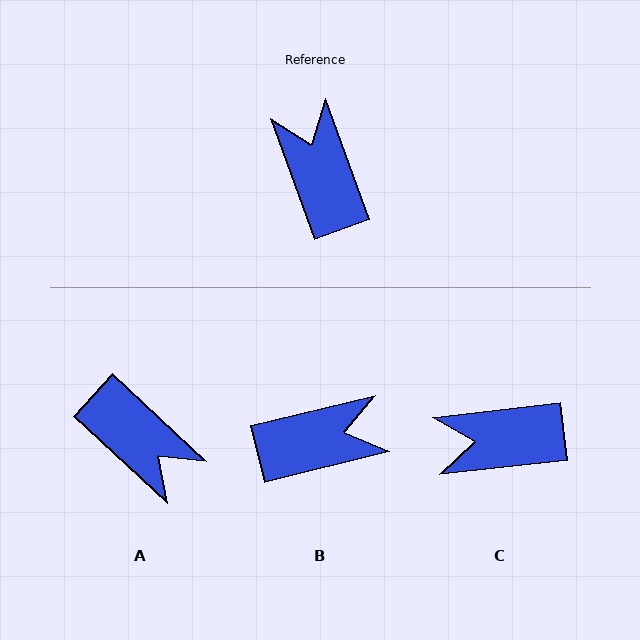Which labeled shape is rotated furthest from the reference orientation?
A, about 153 degrees away.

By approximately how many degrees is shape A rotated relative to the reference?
Approximately 153 degrees clockwise.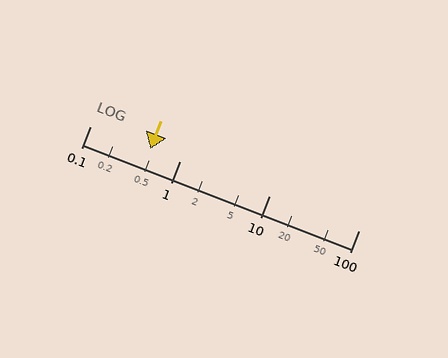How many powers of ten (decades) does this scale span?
The scale spans 3 decades, from 0.1 to 100.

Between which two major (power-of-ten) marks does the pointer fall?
The pointer is between 0.1 and 1.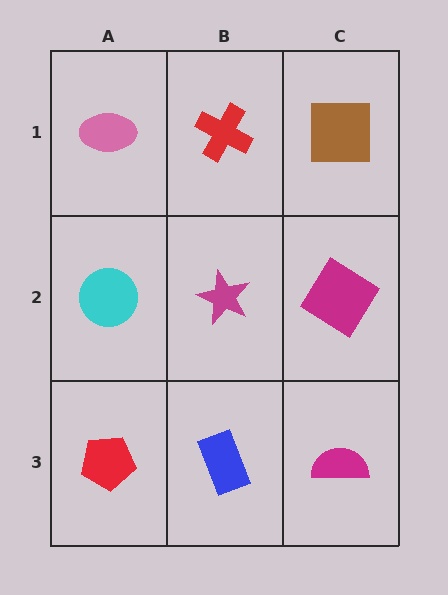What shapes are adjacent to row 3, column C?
A magenta diamond (row 2, column C), a blue rectangle (row 3, column B).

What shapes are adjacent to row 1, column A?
A cyan circle (row 2, column A), a red cross (row 1, column B).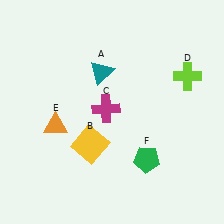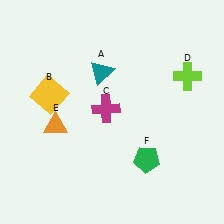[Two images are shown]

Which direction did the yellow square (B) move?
The yellow square (B) moved up.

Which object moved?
The yellow square (B) moved up.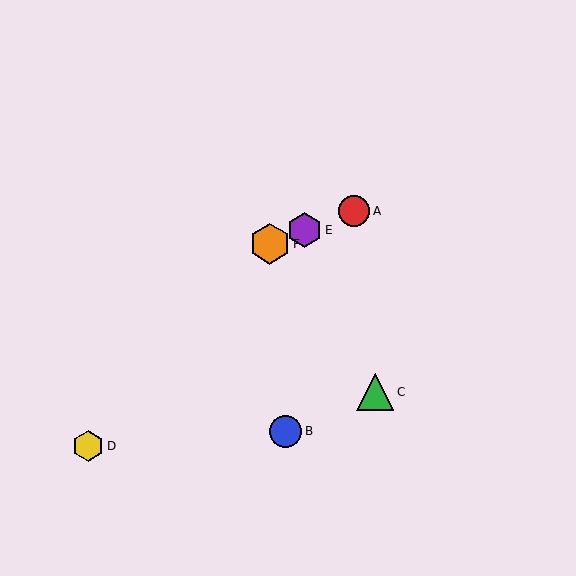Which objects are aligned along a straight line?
Objects A, E, F are aligned along a straight line.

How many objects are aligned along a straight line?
3 objects (A, E, F) are aligned along a straight line.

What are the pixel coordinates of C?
Object C is at (375, 392).